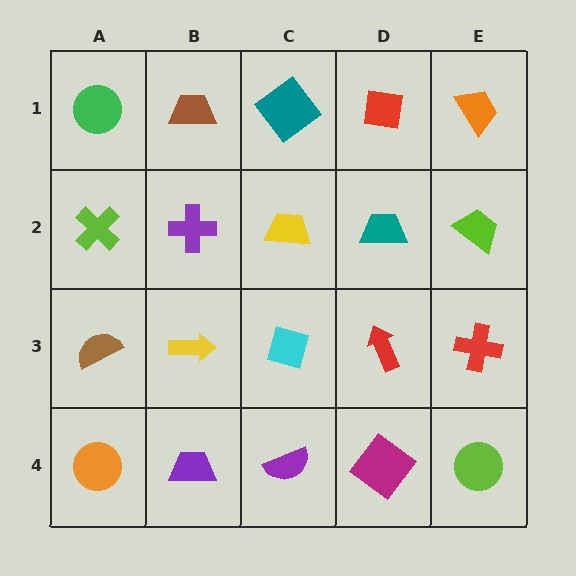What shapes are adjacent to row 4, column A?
A brown semicircle (row 3, column A), a purple trapezoid (row 4, column B).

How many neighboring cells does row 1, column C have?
3.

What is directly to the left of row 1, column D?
A teal diamond.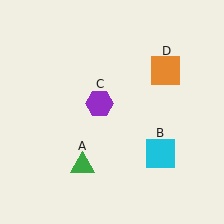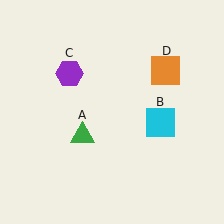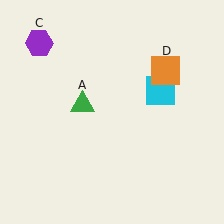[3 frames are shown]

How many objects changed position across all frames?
3 objects changed position: green triangle (object A), cyan square (object B), purple hexagon (object C).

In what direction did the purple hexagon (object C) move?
The purple hexagon (object C) moved up and to the left.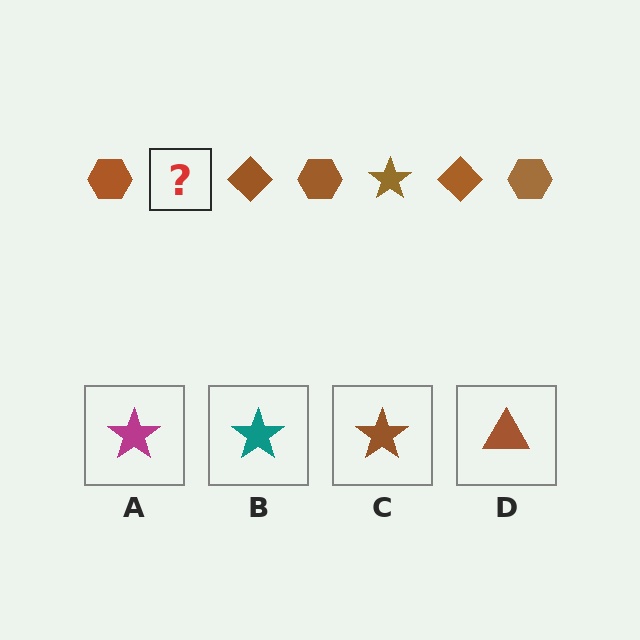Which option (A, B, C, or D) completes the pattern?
C.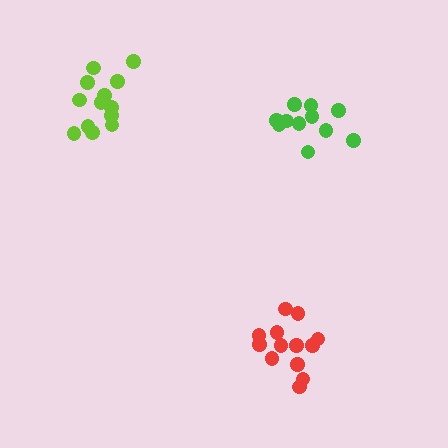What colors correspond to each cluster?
The clusters are colored: lime, green, red.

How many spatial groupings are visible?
There are 3 spatial groupings.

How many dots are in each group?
Group 1: 13 dots, Group 2: 11 dots, Group 3: 13 dots (37 total).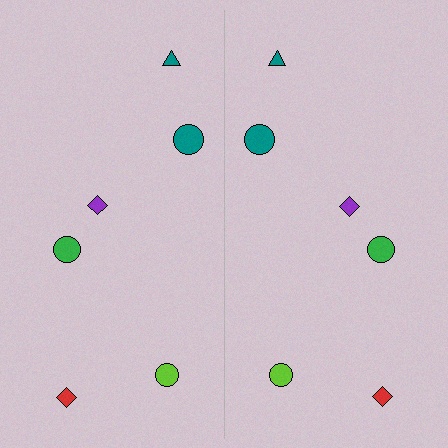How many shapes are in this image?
There are 12 shapes in this image.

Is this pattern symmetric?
Yes, this pattern has bilateral (reflection) symmetry.